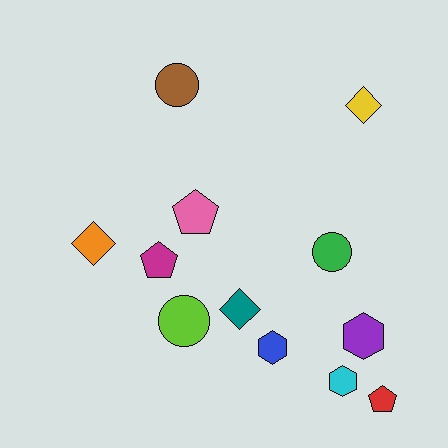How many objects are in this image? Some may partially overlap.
There are 12 objects.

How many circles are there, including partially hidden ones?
There are 3 circles.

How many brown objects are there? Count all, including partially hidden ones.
There is 1 brown object.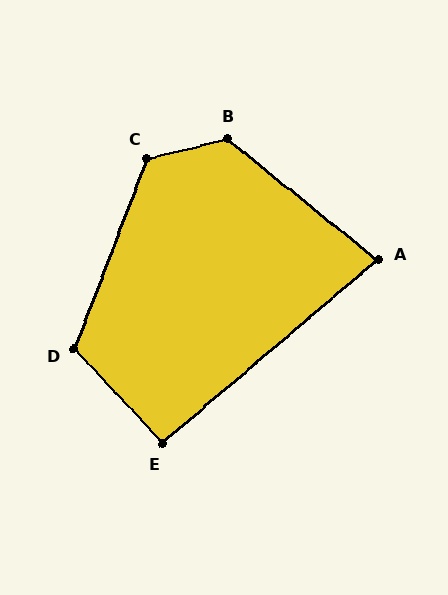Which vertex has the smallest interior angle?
A, at approximately 79 degrees.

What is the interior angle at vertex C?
Approximately 125 degrees (obtuse).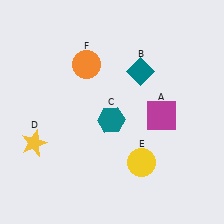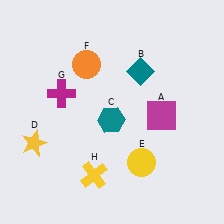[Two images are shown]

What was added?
A magenta cross (G), a yellow cross (H) were added in Image 2.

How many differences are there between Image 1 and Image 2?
There are 2 differences between the two images.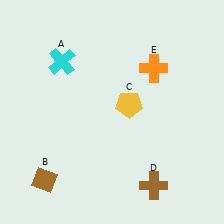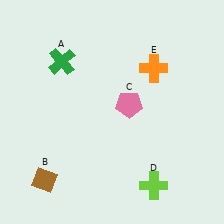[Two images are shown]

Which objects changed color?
A changed from cyan to green. C changed from yellow to pink. D changed from brown to lime.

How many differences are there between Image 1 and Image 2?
There are 3 differences between the two images.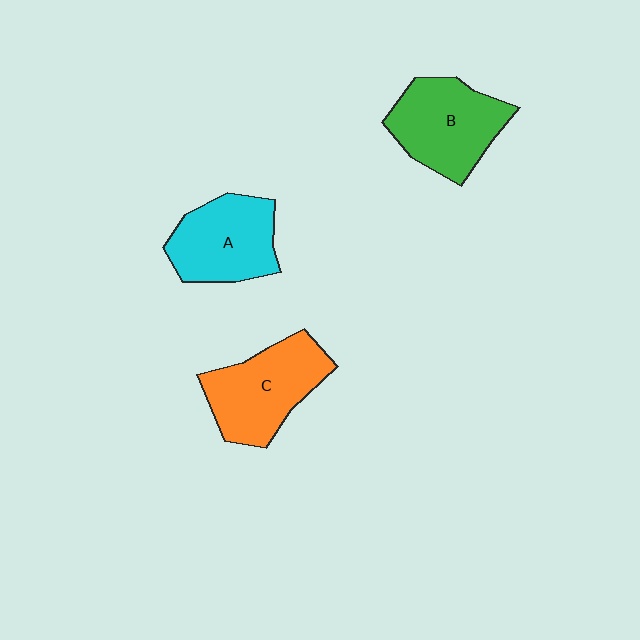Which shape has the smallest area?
Shape A (cyan).